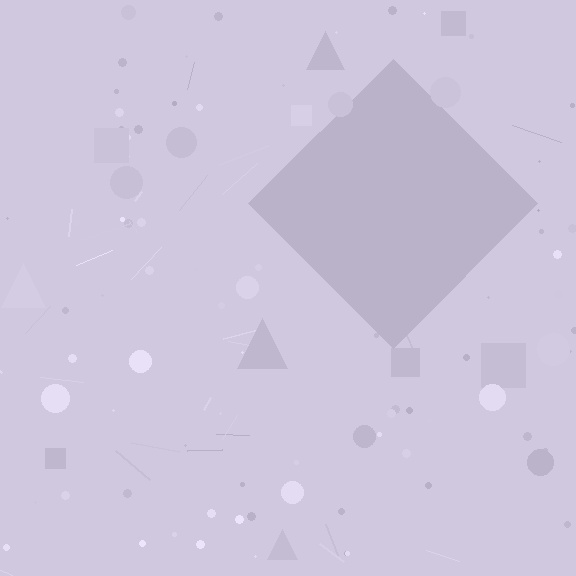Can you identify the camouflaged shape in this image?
The camouflaged shape is a diamond.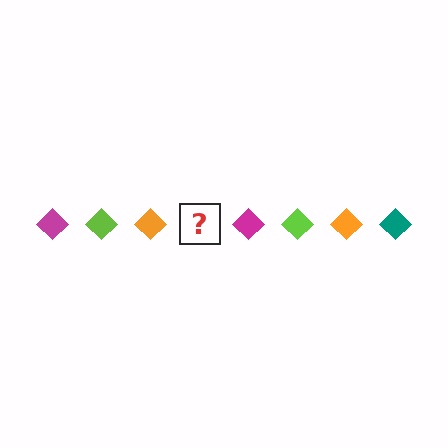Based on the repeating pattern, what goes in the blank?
The blank should be a teal diamond.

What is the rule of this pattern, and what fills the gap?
The rule is that the pattern cycles through magenta, lime, orange, teal diamonds. The gap should be filled with a teal diamond.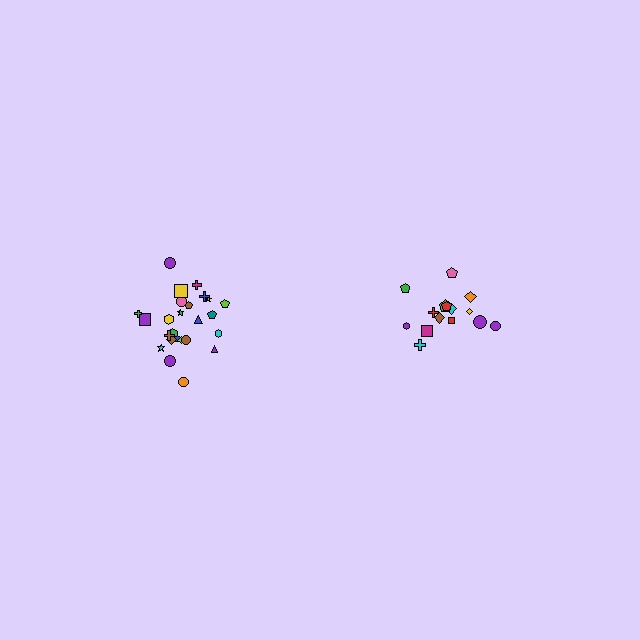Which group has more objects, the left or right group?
The left group.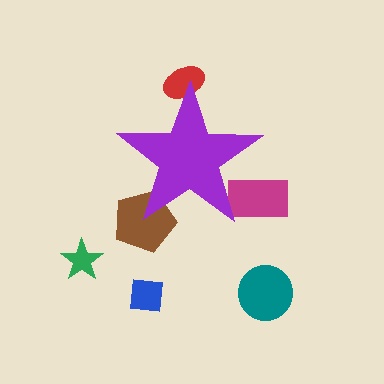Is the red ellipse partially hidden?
Yes, the red ellipse is partially hidden behind the purple star.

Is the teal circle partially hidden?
No, the teal circle is fully visible.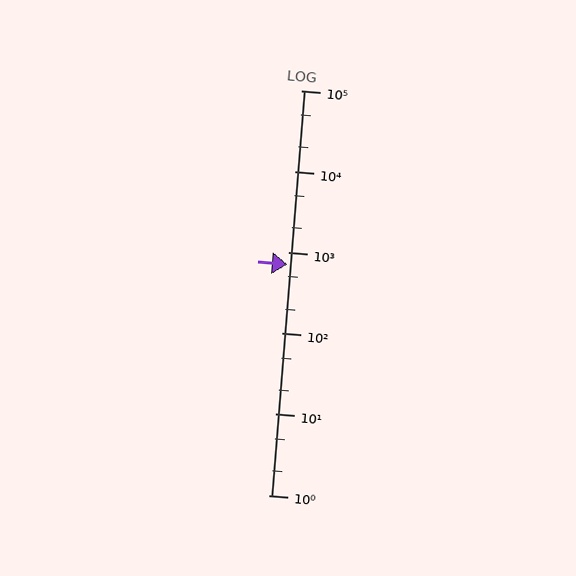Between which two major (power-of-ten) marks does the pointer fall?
The pointer is between 100 and 1000.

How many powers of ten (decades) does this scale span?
The scale spans 5 decades, from 1 to 100000.